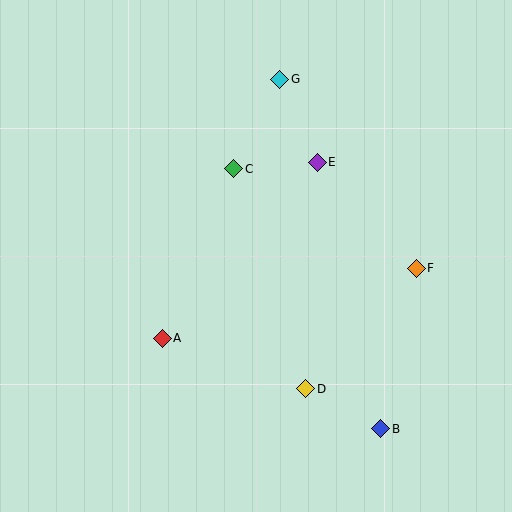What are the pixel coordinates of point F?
Point F is at (416, 268).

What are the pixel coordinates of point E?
Point E is at (317, 162).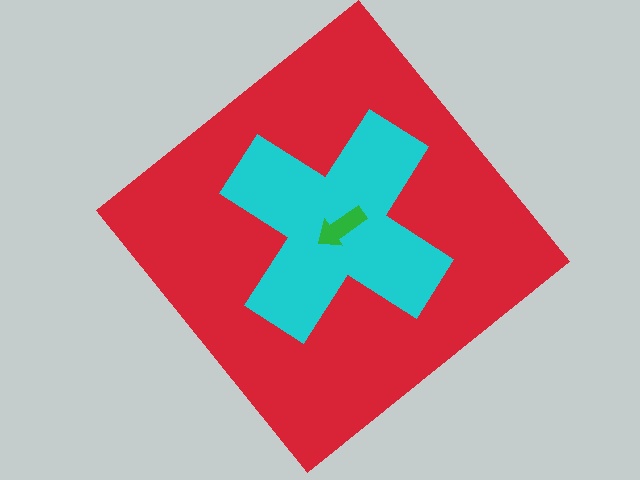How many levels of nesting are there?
3.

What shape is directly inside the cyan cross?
The green arrow.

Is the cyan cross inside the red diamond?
Yes.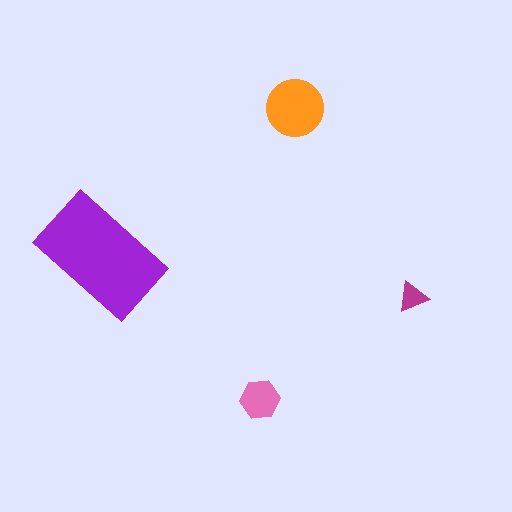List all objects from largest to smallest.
The purple rectangle, the orange circle, the pink hexagon, the magenta triangle.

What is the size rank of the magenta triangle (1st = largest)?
4th.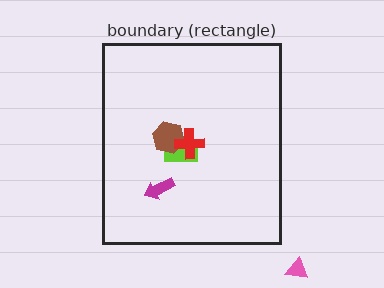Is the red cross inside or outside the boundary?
Inside.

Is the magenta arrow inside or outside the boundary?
Inside.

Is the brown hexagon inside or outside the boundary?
Inside.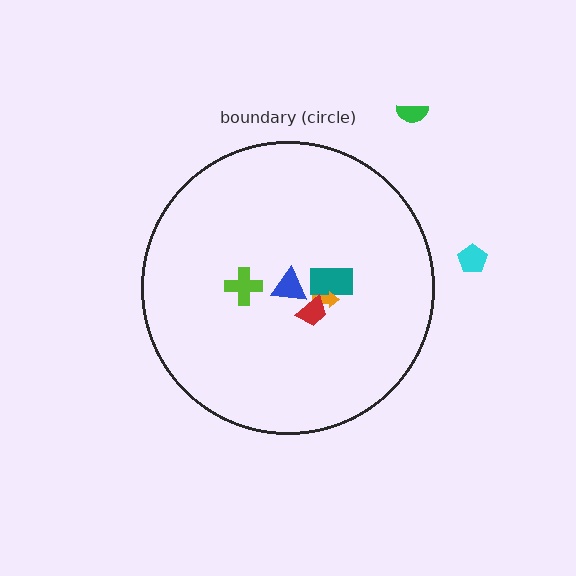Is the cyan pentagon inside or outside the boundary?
Outside.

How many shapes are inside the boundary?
5 inside, 2 outside.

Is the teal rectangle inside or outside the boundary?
Inside.